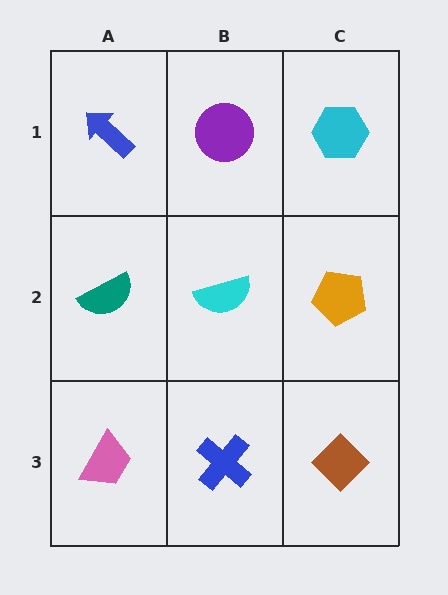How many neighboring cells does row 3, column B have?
3.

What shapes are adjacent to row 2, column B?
A purple circle (row 1, column B), a blue cross (row 3, column B), a teal semicircle (row 2, column A), an orange pentagon (row 2, column C).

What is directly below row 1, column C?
An orange pentagon.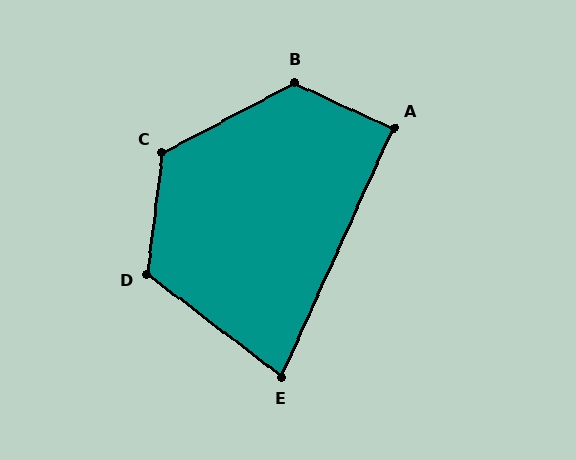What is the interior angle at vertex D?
Approximately 120 degrees (obtuse).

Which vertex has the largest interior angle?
B, at approximately 128 degrees.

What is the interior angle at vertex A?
Approximately 90 degrees (approximately right).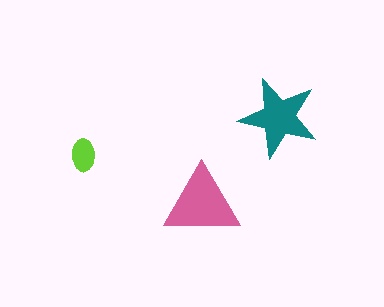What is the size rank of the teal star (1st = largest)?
2nd.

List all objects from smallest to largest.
The lime ellipse, the teal star, the pink triangle.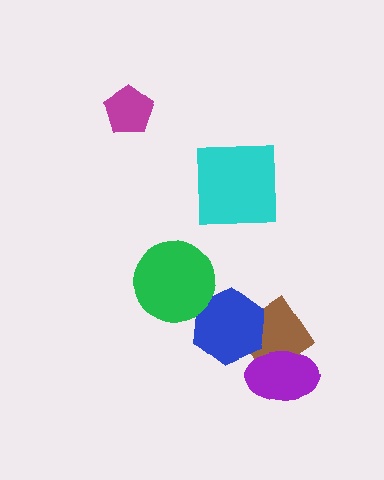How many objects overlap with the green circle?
1 object overlaps with the green circle.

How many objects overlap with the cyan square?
0 objects overlap with the cyan square.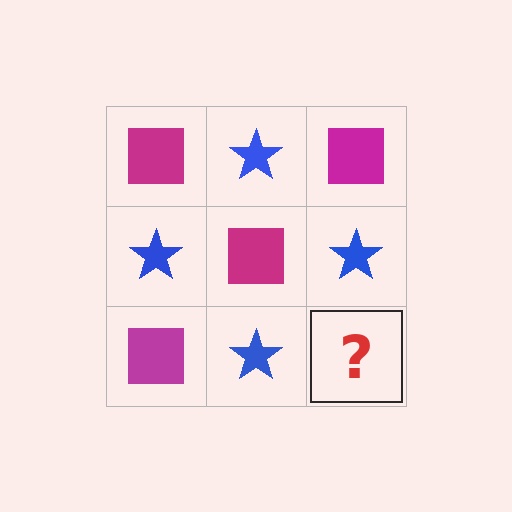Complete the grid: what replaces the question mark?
The question mark should be replaced with a magenta square.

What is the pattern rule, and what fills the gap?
The rule is that it alternates magenta square and blue star in a checkerboard pattern. The gap should be filled with a magenta square.